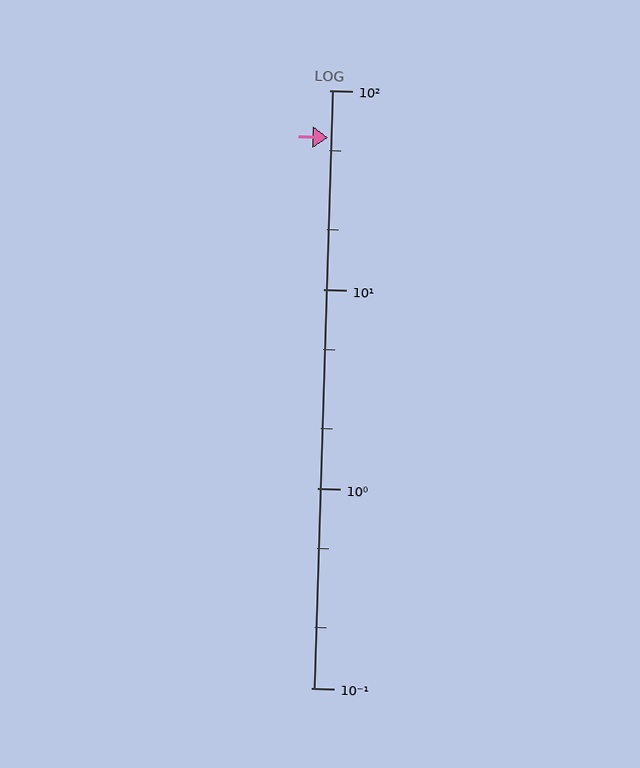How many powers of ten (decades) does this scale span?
The scale spans 3 decades, from 0.1 to 100.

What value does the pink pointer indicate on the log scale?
The pointer indicates approximately 58.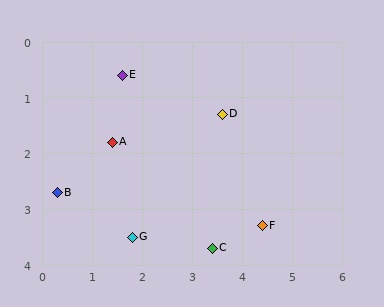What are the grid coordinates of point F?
Point F is at approximately (4.4, 3.3).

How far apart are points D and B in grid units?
Points D and B are about 3.6 grid units apart.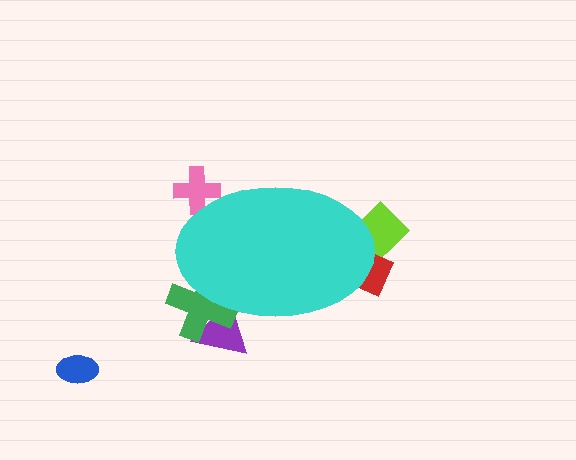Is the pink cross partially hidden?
Yes, the pink cross is partially hidden behind the cyan ellipse.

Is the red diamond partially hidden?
Yes, the red diamond is partially hidden behind the cyan ellipse.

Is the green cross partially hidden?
Yes, the green cross is partially hidden behind the cyan ellipse.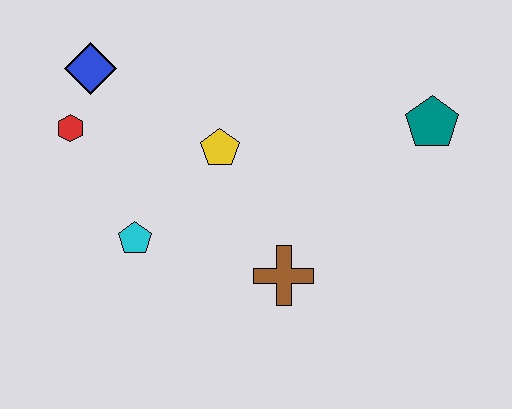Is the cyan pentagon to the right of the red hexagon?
Yes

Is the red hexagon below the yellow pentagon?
No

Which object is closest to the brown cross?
The yellow pentagon is closest to the brown cross.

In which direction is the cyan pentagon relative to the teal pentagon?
The cyan pentagon is to the left of the teal pentagon.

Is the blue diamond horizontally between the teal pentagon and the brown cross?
No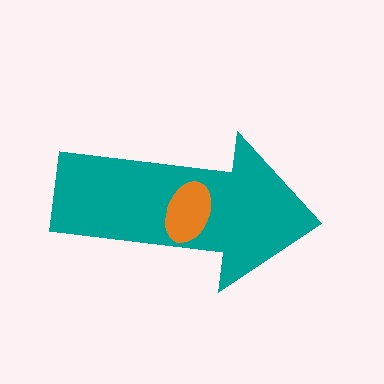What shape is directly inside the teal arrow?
The orange ellipse.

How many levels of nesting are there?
2.